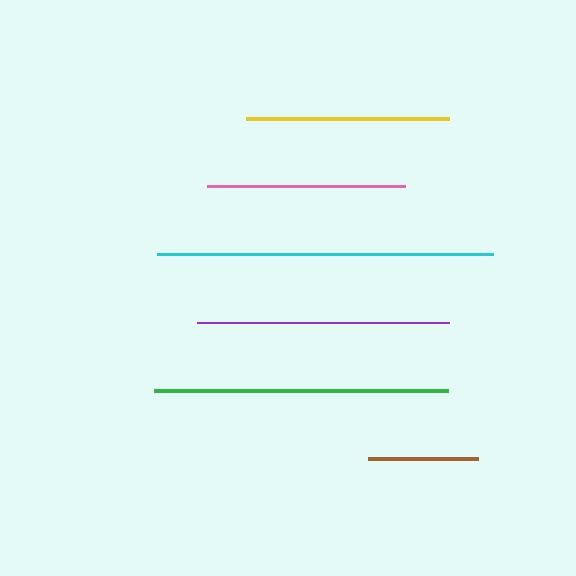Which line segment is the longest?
The cyan line is the longest at approximately 336 pixels.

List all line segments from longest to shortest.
From longest to shortest: cyan, green, purple, yellow, pink, brown.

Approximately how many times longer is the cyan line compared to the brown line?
The cyan line is approximately 3.1 times the length of the brown line.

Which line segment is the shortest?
The brown line is the shortest at approximately 110 pixels.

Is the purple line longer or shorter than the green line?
The green line is longer than the purple line.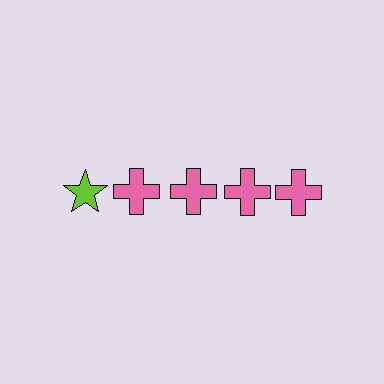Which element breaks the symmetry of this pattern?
The lime star in the top row, leftmost column breaks the symmetry. All other shapes are pink crosses.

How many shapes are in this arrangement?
There are 5 shapes arranged in a grid pattern.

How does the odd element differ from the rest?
It differs in both color (lime instead of pink) and shape (star instead of cross).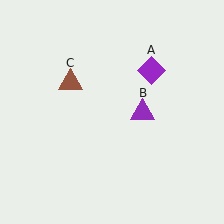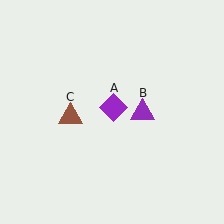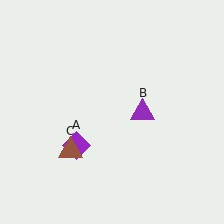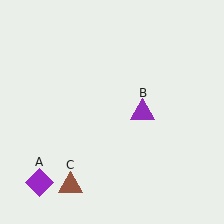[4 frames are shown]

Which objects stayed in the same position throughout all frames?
Purple triangle (object B) remained stationary.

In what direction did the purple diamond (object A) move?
The purple diamond (object A) moved down and to the left.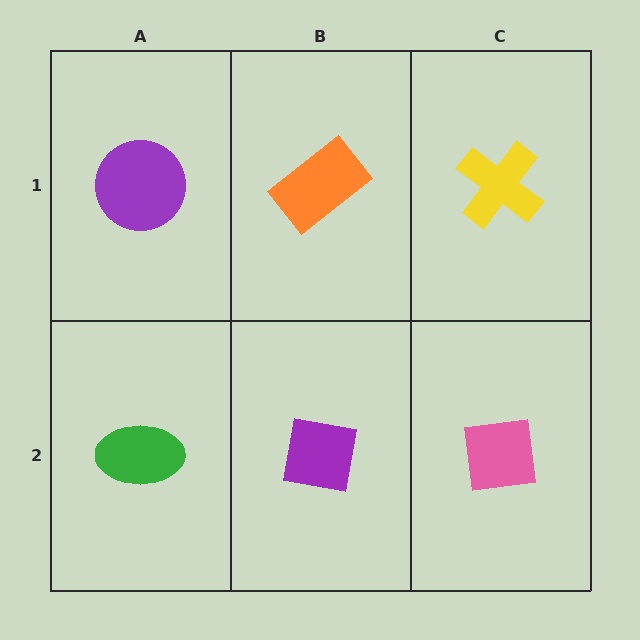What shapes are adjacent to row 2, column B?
An orange rectangle (row 1, column B), a green ellipse (row 2, column A), a pink square (row 2, column C).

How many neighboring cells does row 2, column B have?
3.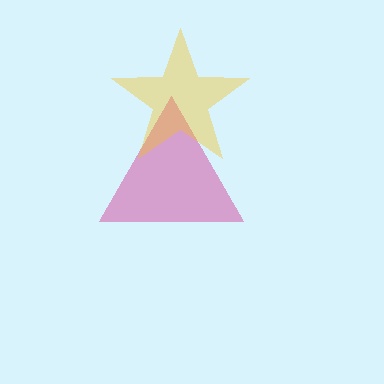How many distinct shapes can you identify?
There are 2 distinct shapes: a magenta triangle, a yellow star.